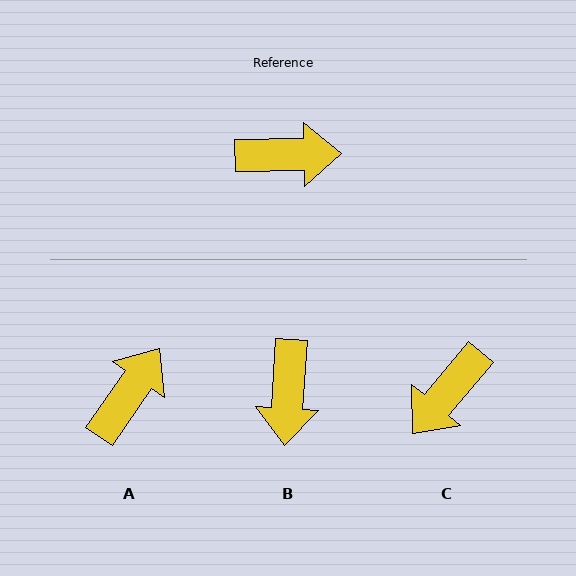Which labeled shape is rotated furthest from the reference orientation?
C, about 131 degrees away.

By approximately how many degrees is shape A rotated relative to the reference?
Approximately 54 degrees counter-clockwise.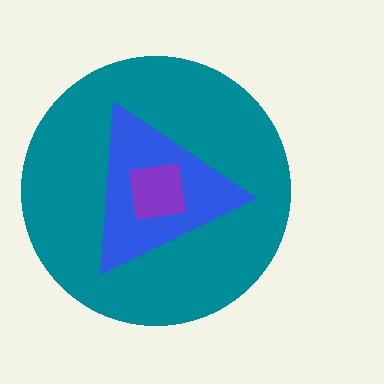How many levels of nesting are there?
3.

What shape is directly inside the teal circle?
The blue triangle.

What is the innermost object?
The purple square.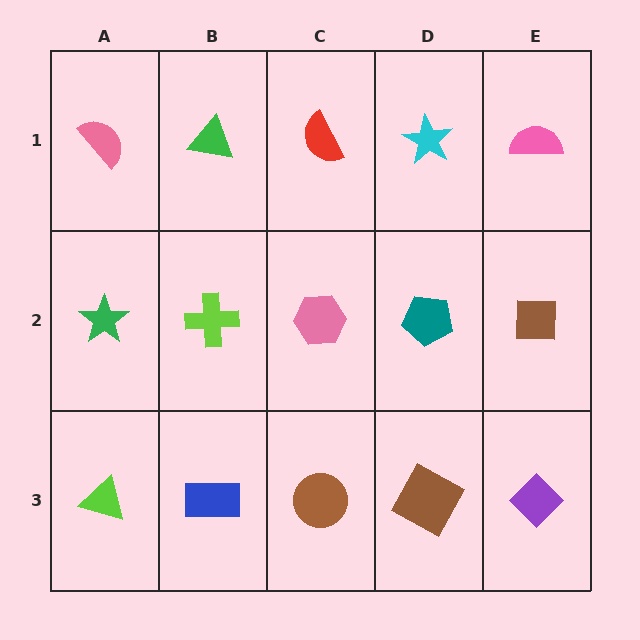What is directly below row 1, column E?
A brown square.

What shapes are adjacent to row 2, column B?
A green triangle (row 1, column B), a blue rectangle (row 3, column B), a green star (row 2, column A), a pink hexagon (row 2, column C).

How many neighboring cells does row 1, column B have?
3.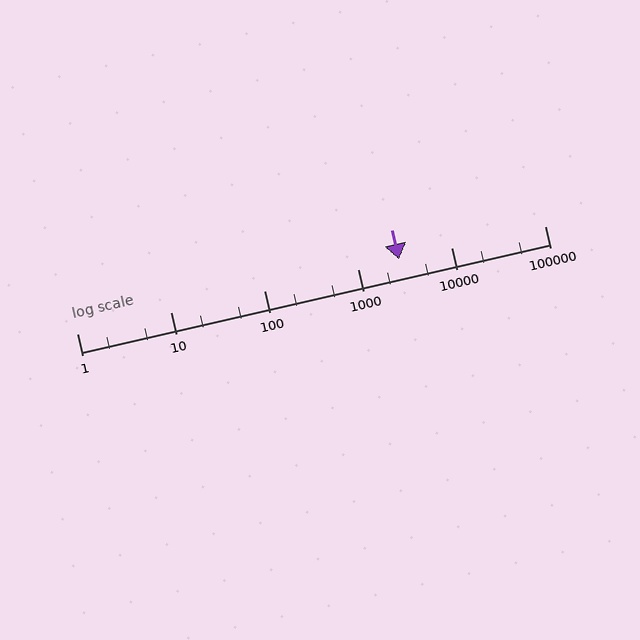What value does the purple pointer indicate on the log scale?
The pointer indicates approximately 2800.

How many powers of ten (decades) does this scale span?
The scale spans 5 decades, from 1 to 100000.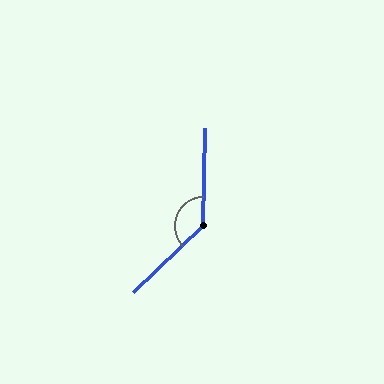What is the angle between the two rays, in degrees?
Approximately 135 degrees.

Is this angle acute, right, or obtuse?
It is obtuse.